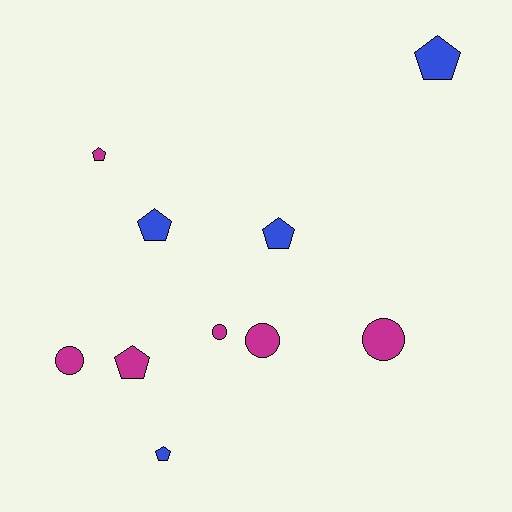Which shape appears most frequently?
Pentagon, with 6 objects.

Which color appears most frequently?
Magenta, with 6 objects.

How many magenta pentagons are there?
There are 2 magenta pentagons.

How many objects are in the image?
There are 10 objects.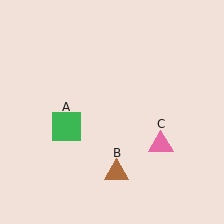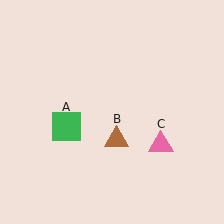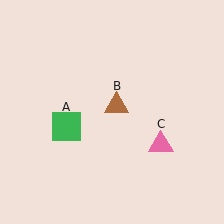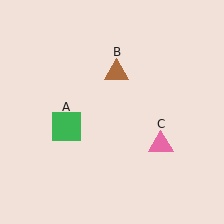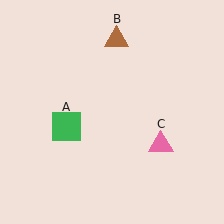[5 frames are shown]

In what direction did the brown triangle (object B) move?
The brown triangle (object B) moved up.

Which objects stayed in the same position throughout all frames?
Green square (object A) and pink triangle (object C) remained stationary.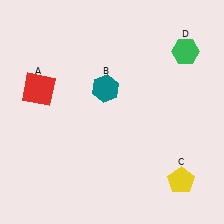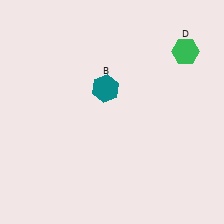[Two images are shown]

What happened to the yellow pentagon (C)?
The yellow pentagon (C) was removed in Image 2. It was in the bottom-right area of Image 1.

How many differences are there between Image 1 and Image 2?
There are 2 differences between the two images.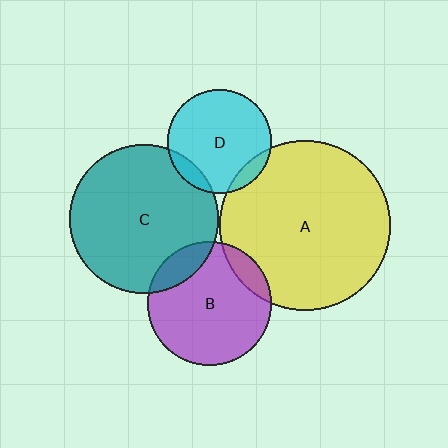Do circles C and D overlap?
Yes.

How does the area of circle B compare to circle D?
Approximately 1.4 times.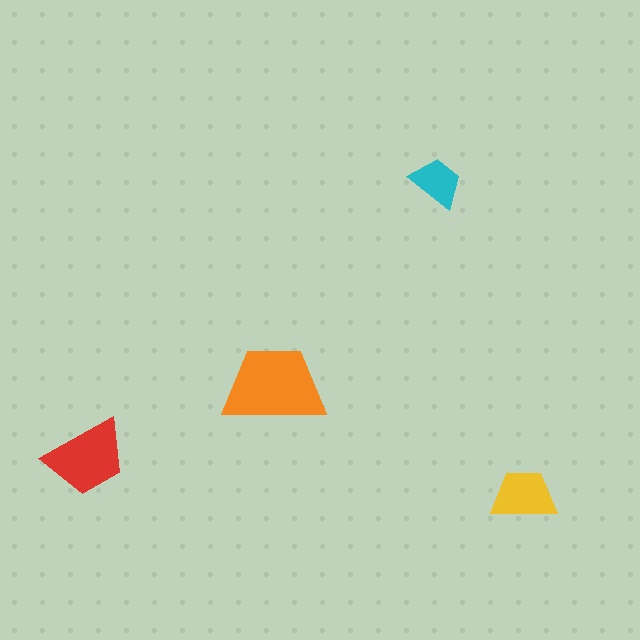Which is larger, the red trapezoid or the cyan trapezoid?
The red one.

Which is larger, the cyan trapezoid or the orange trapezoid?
The orange one.